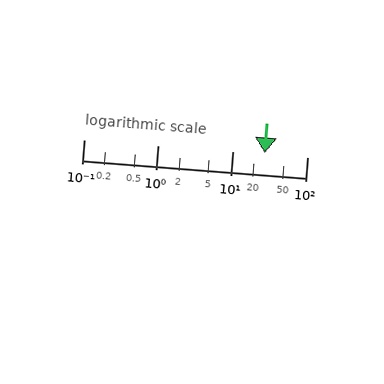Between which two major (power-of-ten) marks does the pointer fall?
The pointer is between 10 and 100.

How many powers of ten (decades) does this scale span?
The scale spans 3 decades, from 0.1 to 100.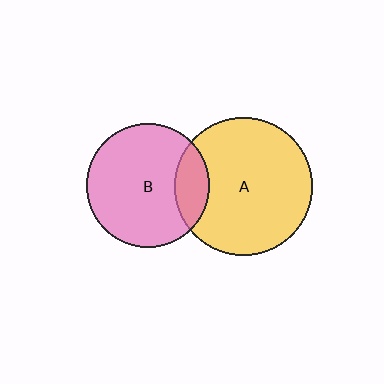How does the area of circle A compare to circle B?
Approximately 1.2 times.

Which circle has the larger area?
Circle A (yellow).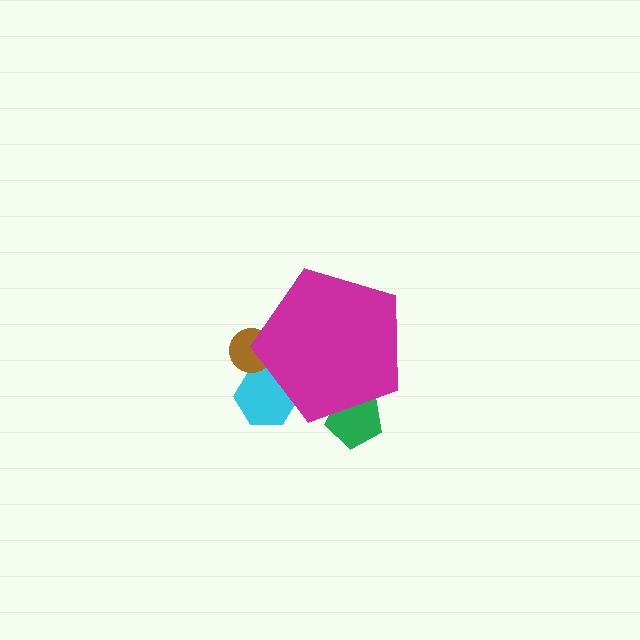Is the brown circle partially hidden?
Yes, the brown circle is partially hidden behind the magenta pentagon.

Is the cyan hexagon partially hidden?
Yes, the cyan hexagon is partially hidden behind the magenta pentagon.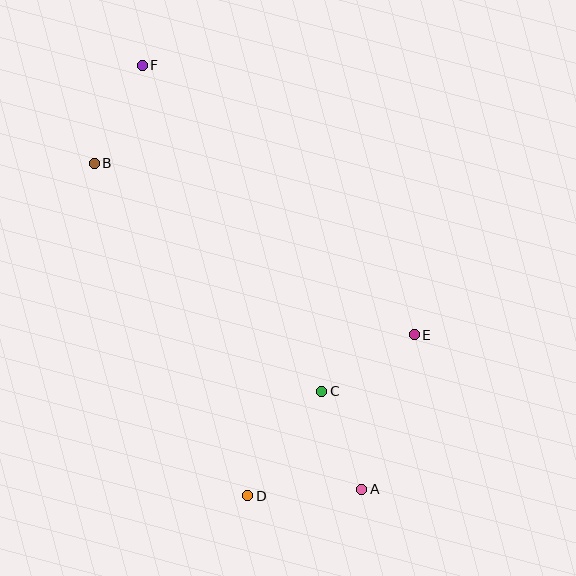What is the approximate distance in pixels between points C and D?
The distance between C and D is approximately 128 pixels.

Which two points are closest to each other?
Points A and C are closest to each other.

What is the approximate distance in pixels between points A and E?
The distance between A and E is approximately 164 pixels.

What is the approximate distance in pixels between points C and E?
The distance between C and E is approximately 108 pixels.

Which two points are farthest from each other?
Points A and F are farthest from each other.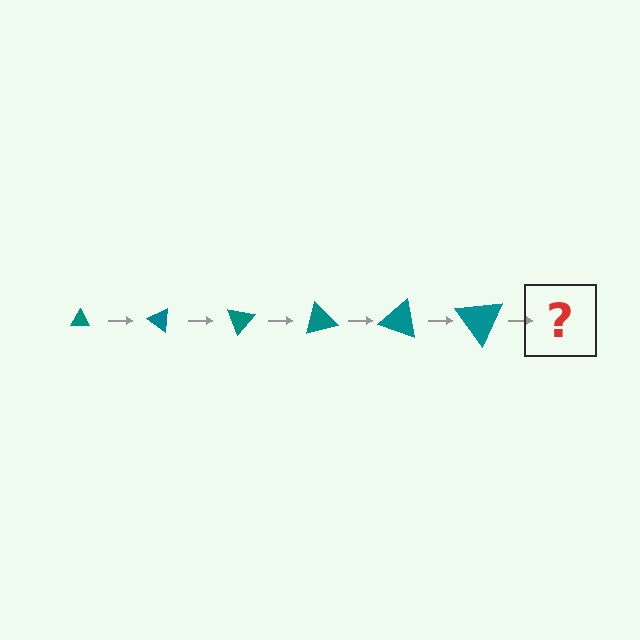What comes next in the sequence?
The next element should be a triangle, larger than the previous one and rotated 210 degrees from the start.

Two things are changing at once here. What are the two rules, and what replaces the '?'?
The two rules are that the triangle grows larger each step and it rotates 35 degrees each step. The '?' should be a triangle, larger than the previous one and rotated 210 degrees from the start.